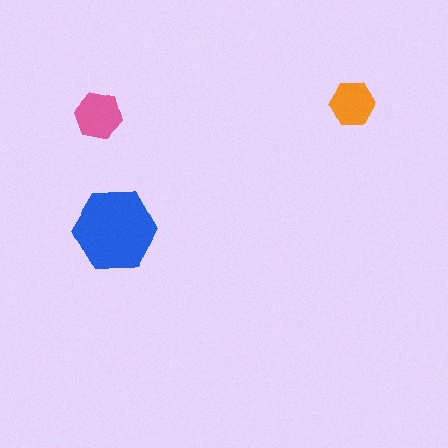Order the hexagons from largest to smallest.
the blue one, the pink one, the orange one.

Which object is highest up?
The orange hexagon is topmost.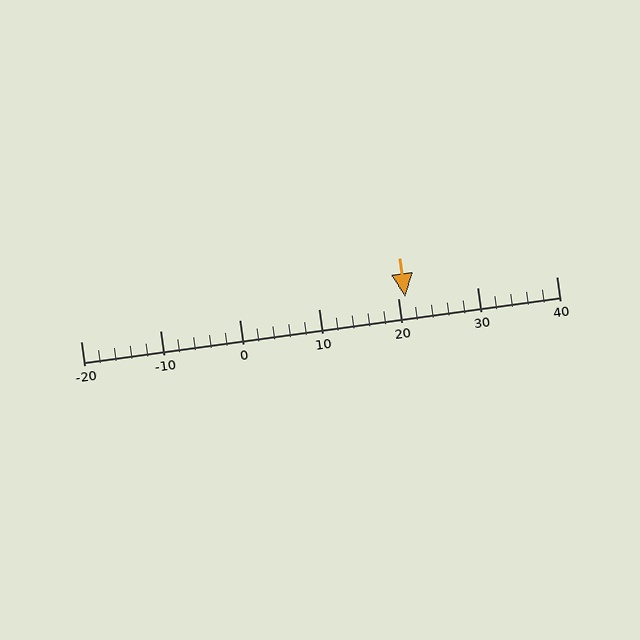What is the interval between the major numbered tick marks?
The major tick marks are spaced 10 units apart.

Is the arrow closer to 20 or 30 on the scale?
The arrow is closer to 20.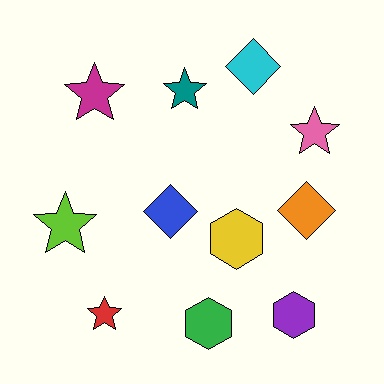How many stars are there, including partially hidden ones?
There are 5 stars.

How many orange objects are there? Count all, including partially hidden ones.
There is 1 orange object.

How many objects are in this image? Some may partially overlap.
There are 11 objects.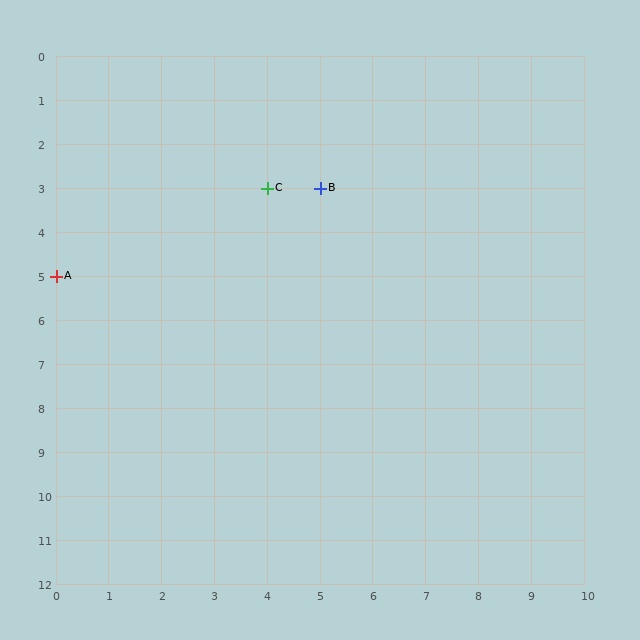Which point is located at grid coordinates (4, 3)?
Point C is at (4, 3).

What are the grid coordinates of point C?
Point C is at grid coordinates (4, 3).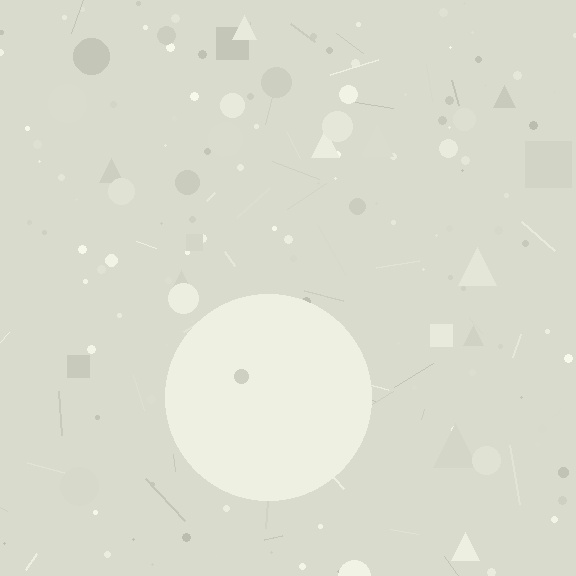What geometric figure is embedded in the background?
A circle is embedded in the background.